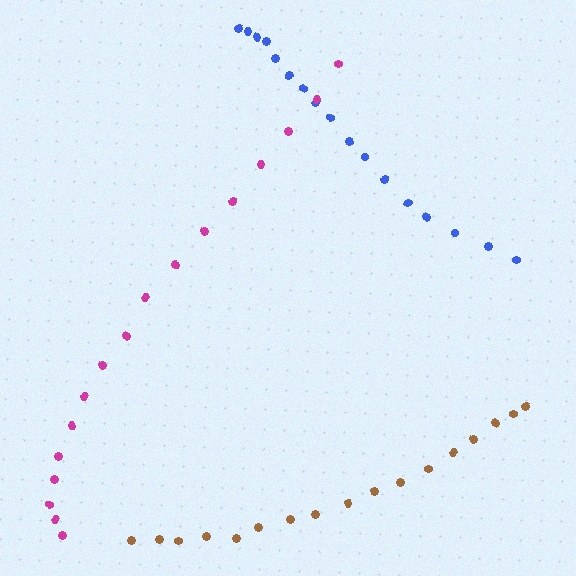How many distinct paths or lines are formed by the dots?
There are 3 distinct paths.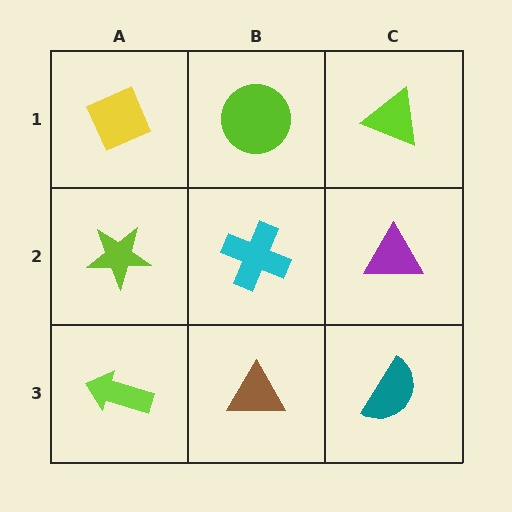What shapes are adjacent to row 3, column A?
A lime star (row 2, column A), a brown triangle (row 3, column B).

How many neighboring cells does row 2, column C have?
3.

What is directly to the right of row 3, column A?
A brown triangle.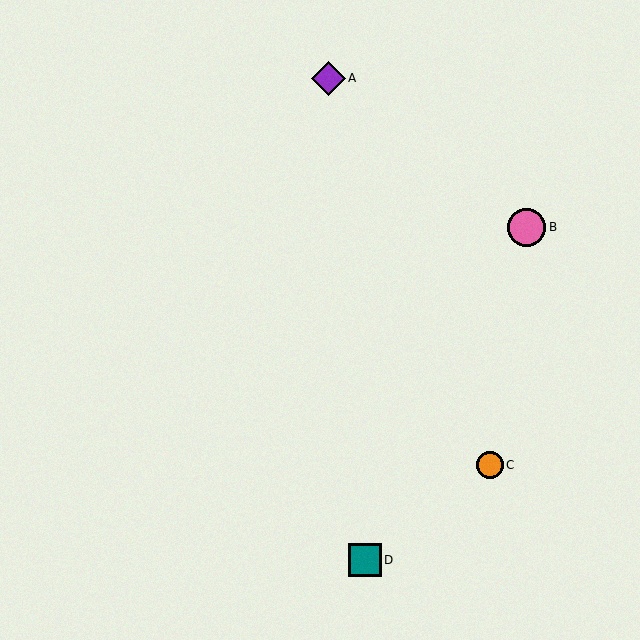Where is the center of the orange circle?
The center of the orange circle is at (490, 465).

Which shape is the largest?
The pink circle (labeled B) is the largest.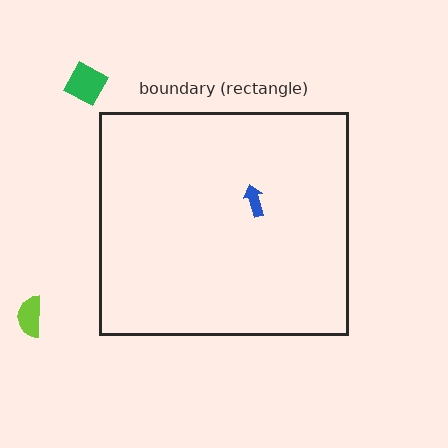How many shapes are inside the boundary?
1 inside, 2 outside.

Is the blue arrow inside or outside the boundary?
Inside.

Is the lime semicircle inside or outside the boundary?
Outside.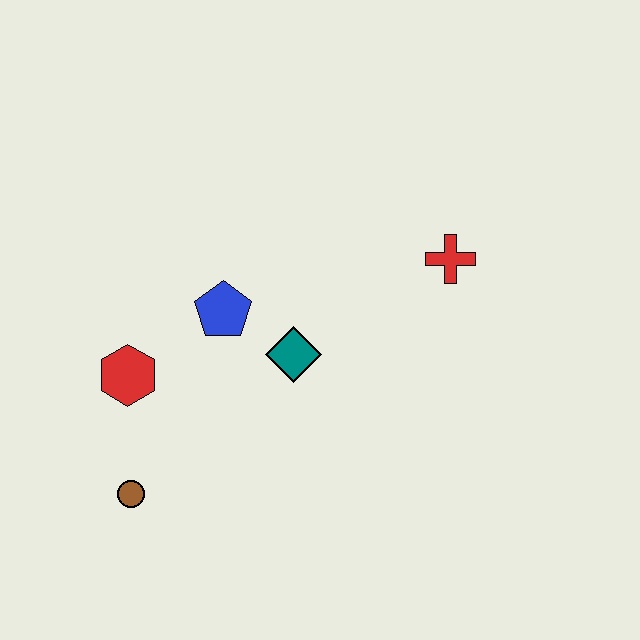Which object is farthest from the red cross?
The brown circle is farthest from the red cross.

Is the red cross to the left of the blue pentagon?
No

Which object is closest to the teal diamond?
The blue pentagon is closest to the teal diamond.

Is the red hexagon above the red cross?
No